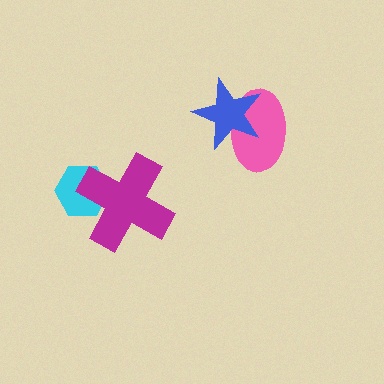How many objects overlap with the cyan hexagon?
1 object overlaps with the cyan hexagon.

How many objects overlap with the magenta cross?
1 object overlaps with the magenta cross.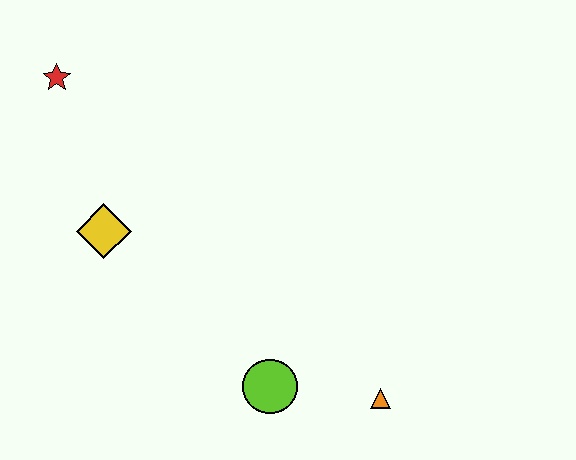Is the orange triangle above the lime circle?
No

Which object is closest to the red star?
The yellow diamond is closest to the red star.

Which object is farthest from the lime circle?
The red star is farthest from the lime circle.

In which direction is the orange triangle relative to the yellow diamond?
The orange triangle is to the right of the yellow diamond.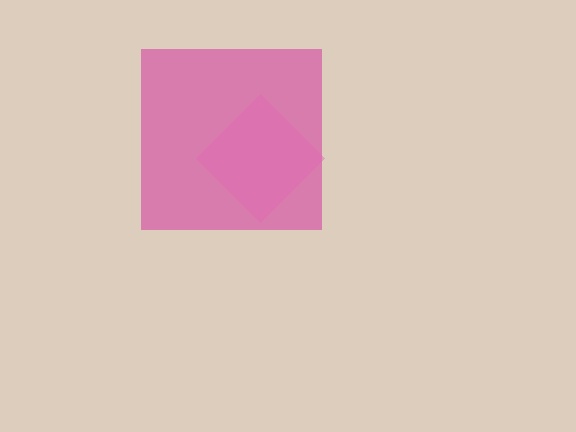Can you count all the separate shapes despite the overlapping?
Yes, there are 2 separate shapes.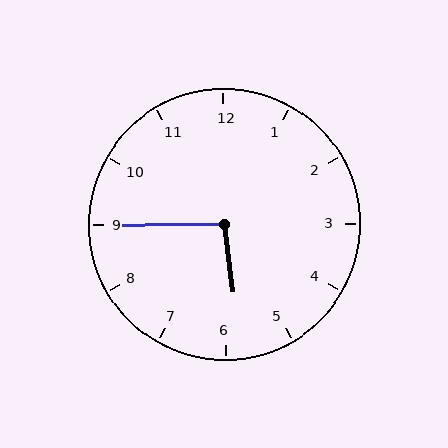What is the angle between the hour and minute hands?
Approximately 98 degrees.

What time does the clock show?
5:45.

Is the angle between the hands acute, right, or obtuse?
It is obtuse.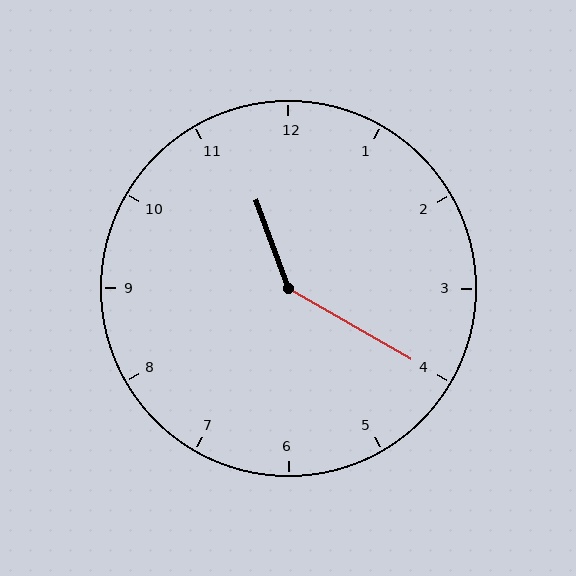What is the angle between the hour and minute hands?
Approximately 140 degrees.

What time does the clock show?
11:20.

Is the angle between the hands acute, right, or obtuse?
It is obtuse.